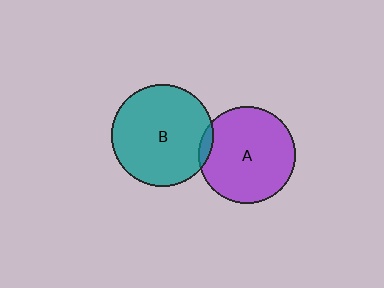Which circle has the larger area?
Circle B (teal).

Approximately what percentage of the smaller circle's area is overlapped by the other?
Approximately 5%.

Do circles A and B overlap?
Yes.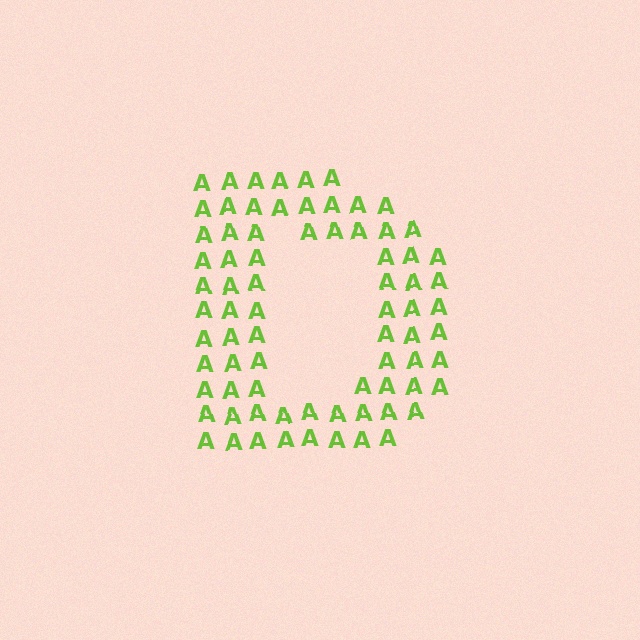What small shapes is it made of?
It is made of small letter A's.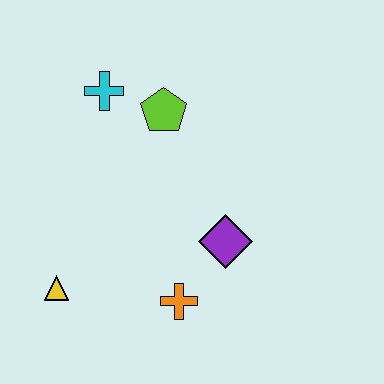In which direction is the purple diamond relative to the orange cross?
The purple diamond is above the orange cross.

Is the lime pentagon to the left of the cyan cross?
No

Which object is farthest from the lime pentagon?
The yellow triangle is farthest from the lime pentagon.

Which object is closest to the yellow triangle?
The orange cross is closest to the yellow triangle.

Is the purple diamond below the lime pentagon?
Yes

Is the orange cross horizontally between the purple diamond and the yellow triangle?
Yes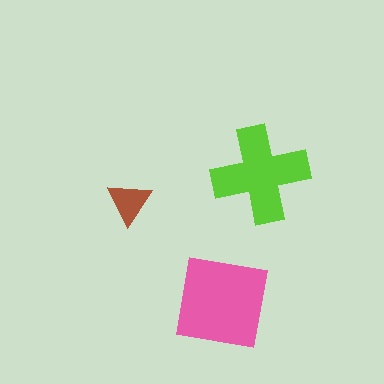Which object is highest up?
The lime cross is topmost.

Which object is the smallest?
The brown triangle.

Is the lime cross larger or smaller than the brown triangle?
Larger.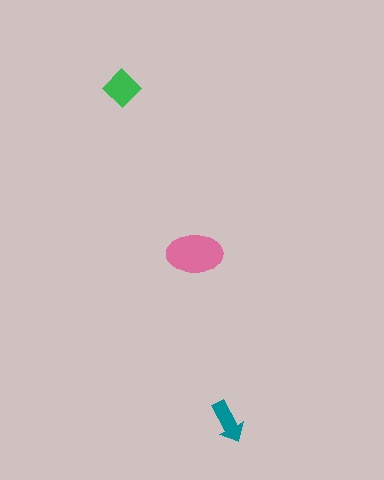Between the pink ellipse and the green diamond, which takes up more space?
The pink ellipse.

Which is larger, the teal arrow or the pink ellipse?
The pink ellipse.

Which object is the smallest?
The teal arrow.